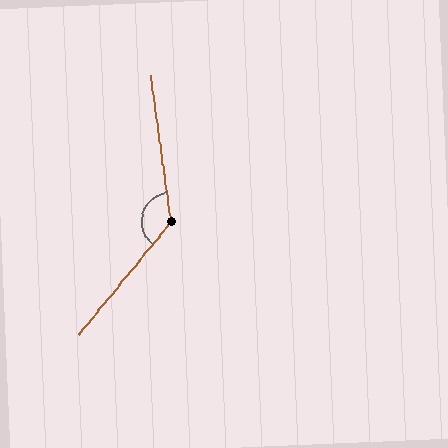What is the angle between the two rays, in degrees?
Approximately 133 degrees.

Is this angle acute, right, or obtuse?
It is obtuse.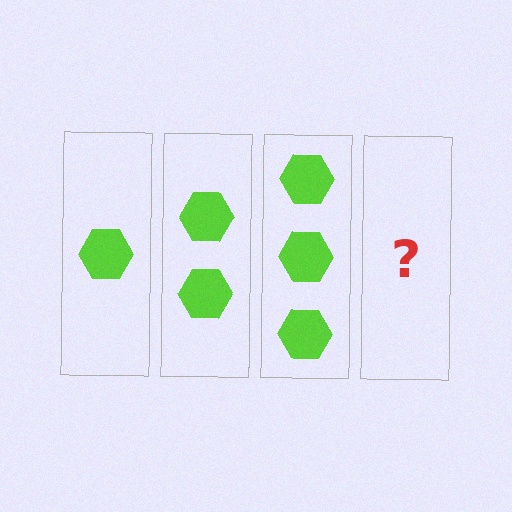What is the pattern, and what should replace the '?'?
The pattern is that each step adds one more hexagon. The '?' should be 4 hexagons.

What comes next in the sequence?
The next element should be 4 hexagons.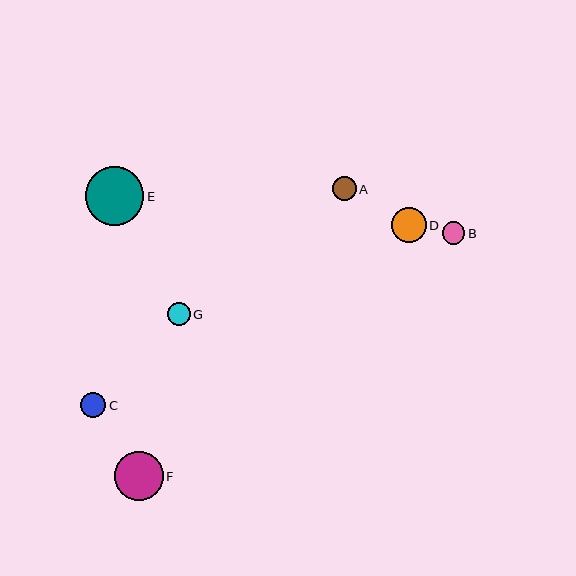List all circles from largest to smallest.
From largest to smallest: E, F, D, C, A, G, B.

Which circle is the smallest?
Circle B is the smallest with a size of approximately 22 pixels.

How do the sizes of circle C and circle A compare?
Circle C and circle A are approximately the same size.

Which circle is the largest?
Circle E is the largest with a size of approximately 58 pixels.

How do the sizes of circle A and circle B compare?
Circle A and circle B are approximately the same size.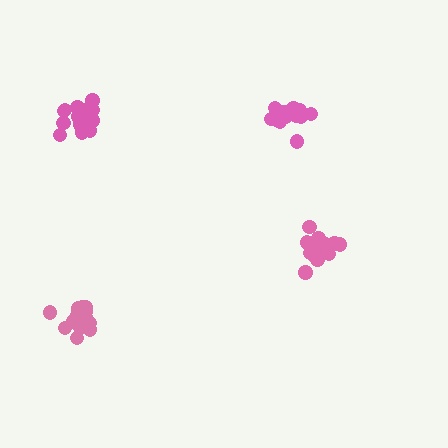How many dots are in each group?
Group 1: 17 dots, Group 2: 15 dots, Group 3: 19 dots, Group 4: 20 dots (71 total).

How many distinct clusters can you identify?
There are 4 distinct clusters.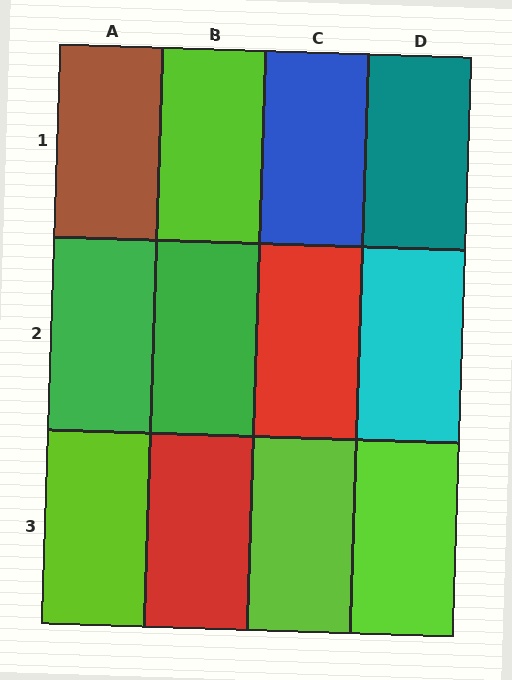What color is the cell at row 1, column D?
Teal.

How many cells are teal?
1 cell is teal.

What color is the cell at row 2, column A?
Green.